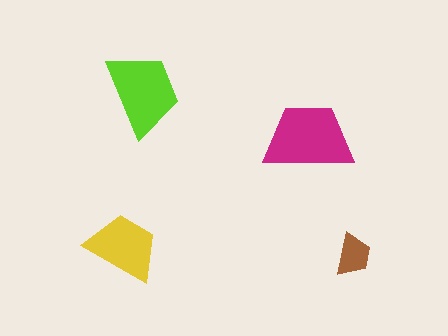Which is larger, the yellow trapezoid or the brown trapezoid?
The yellow one.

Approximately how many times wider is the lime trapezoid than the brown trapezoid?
About 2 times wider.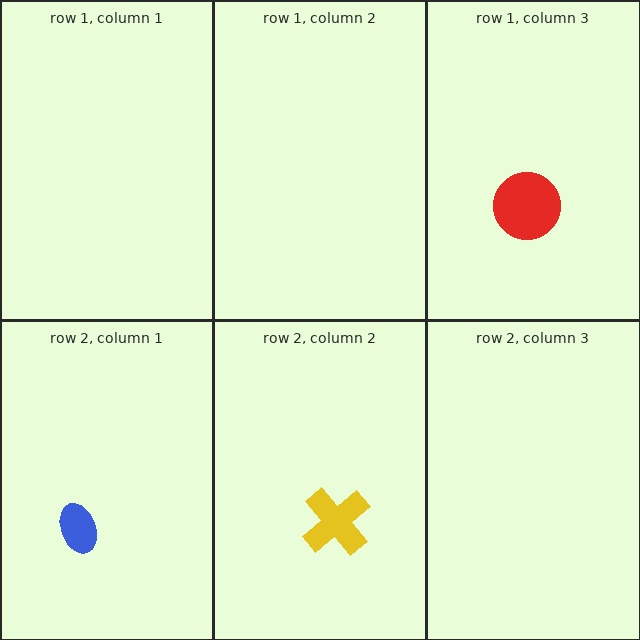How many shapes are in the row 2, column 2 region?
1.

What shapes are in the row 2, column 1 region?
The blue ellipse.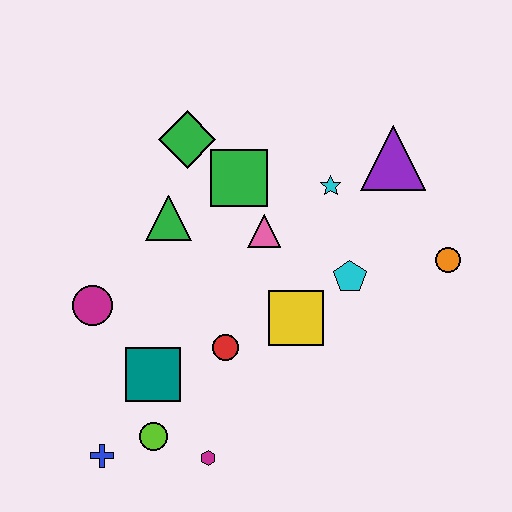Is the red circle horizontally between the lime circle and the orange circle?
Yes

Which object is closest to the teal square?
The lime circle is closest to the teal square.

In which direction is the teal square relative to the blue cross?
The teal square is above the blue cross.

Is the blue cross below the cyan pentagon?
Yes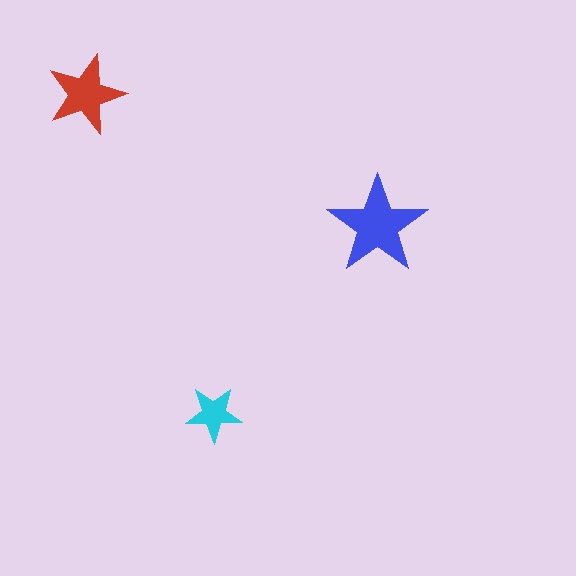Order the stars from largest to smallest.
the blue one, the red one, the cyan one.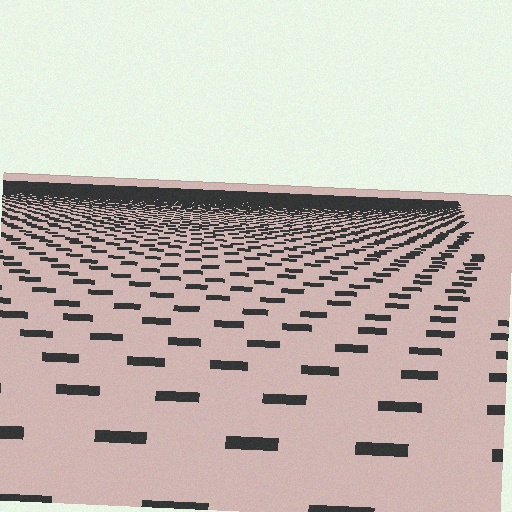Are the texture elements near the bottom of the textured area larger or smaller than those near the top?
Larger. Near the bottom, elements are closer to the viewer and appear at a bigger on-screen size.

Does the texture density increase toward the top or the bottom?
Density increases toward the top.